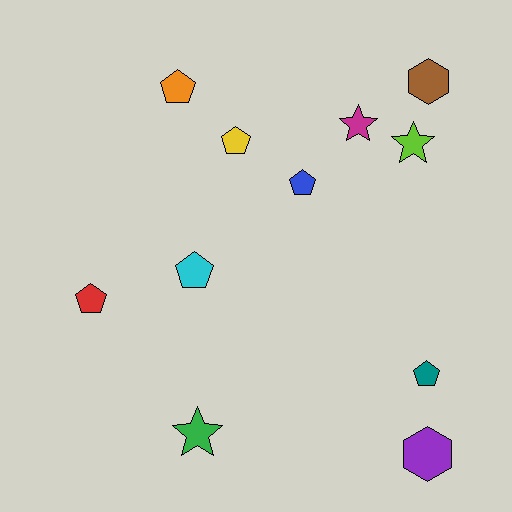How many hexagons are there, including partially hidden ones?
There are 2 hexagons.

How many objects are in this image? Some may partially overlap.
There are 11 objects.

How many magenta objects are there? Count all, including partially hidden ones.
There is 1 magenta object.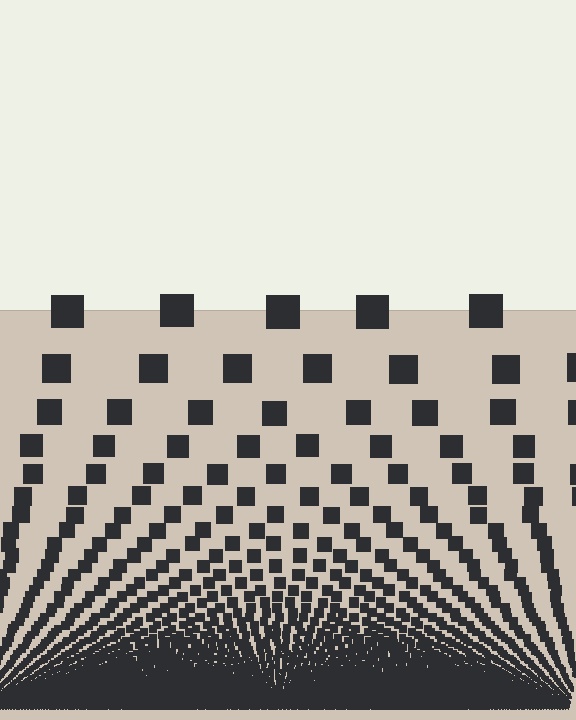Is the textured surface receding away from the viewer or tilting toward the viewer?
The surface appears to tilt toward the viewer. Texture elements get larger and sparser toward the top.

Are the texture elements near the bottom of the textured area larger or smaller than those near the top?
Smaller. The gradient is inverted — elements near the bottom are smaller and denser.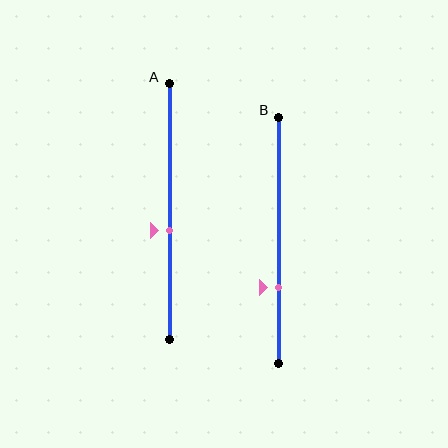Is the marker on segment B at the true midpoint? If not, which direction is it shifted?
No, the marker on segment B is shifted downward by about 19% of the segment length.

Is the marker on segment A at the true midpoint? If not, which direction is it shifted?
No, the marker on segment A is shifted downward by about 7% of the segment length.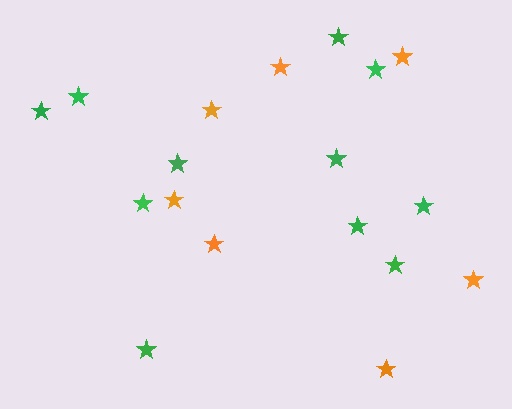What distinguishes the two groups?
There are 2 groups: one group of green stars (11) and one group of orange stars (7).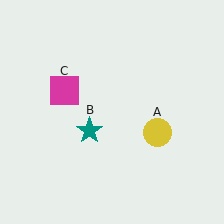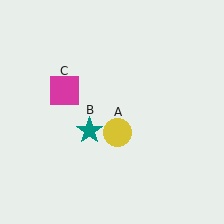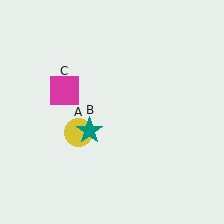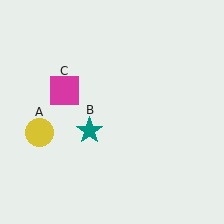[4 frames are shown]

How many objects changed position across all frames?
1 object changed position: yellow circle (object A).